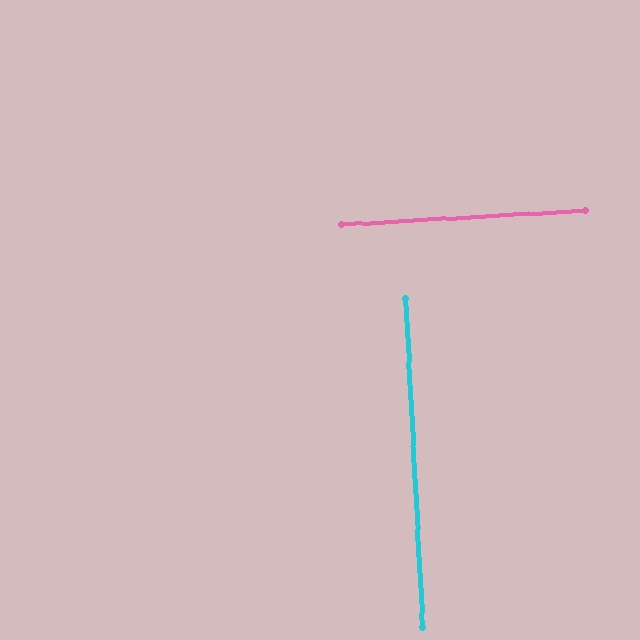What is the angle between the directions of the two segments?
Approximately 90 degrees.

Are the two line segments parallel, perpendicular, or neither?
Perpendicular — they meet at approximately 90°.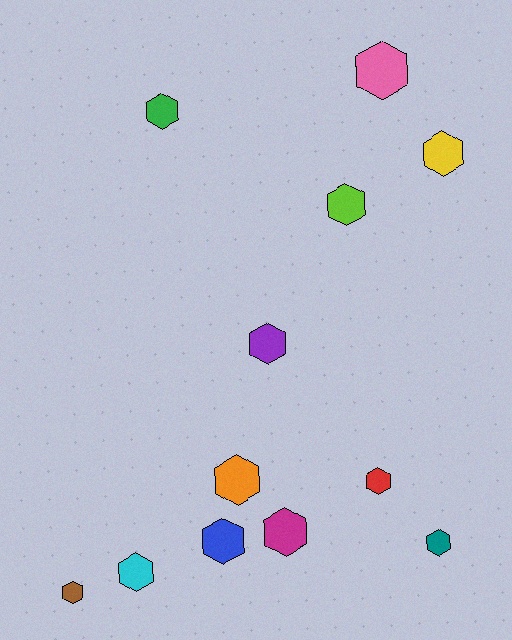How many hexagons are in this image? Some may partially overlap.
There are 12 hexagons.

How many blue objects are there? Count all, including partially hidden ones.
There is 1 blue object.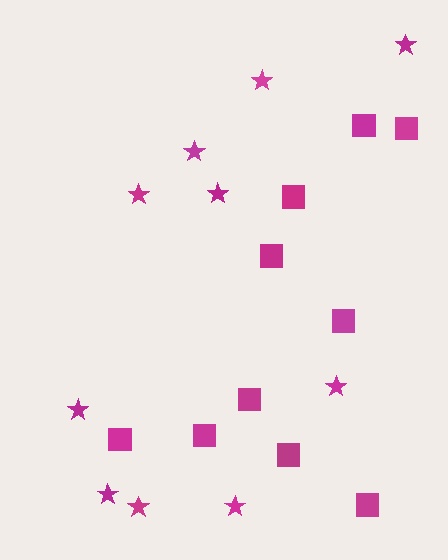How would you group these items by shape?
There are 2 groups: one group of stars (10) and one group of squares (10).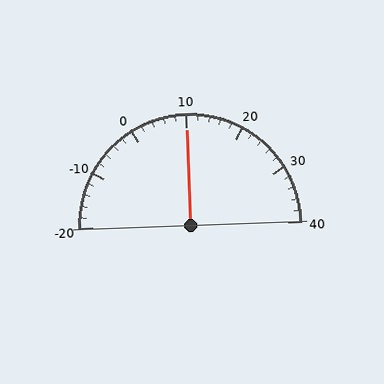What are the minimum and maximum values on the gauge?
The gauge ranges from -20 to 40.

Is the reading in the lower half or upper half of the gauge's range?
The reading is in the upper half of the range (-20 to 40).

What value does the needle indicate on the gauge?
The needle indicates approximately 10.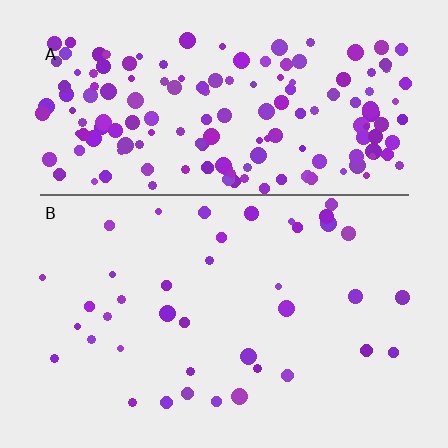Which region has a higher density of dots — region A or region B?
A (the top).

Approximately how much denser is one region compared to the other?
Approximately 4.4× — region A over region B.